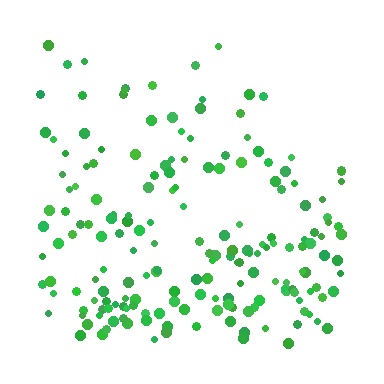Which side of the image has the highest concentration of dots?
The bottom.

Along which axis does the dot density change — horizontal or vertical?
Vertical.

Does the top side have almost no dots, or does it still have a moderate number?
Still a moderate number, just noticeably fewer than the bottom.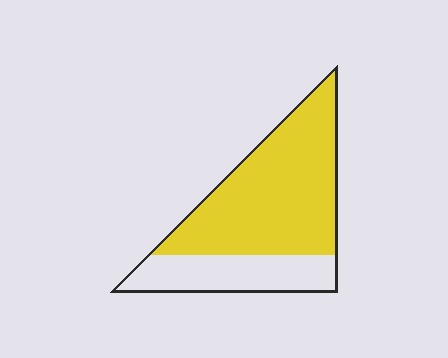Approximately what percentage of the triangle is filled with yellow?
Approximately 70%.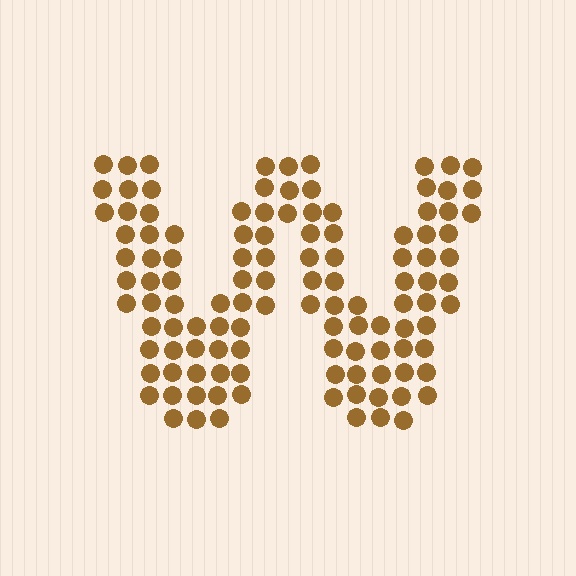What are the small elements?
The small elements are circles.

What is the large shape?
The large shape is the letter W.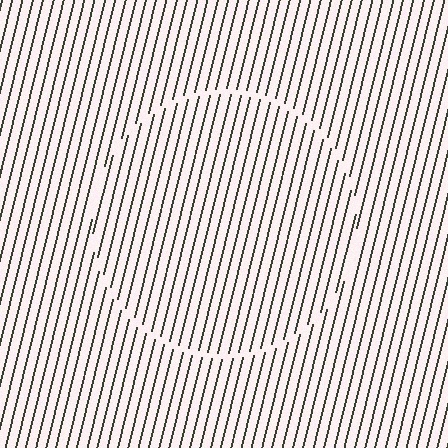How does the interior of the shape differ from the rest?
The interior of the shape contains the same grating, shifted by half a period — the contour is defined by the phase discontinuity where line-ends from the inner and outer gratings abut.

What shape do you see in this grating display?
An illusory circle. The interior of the shape contains the same grating, shifted by half a period — the contour is defined by the phase discontinuity where line-ends from the inner and outer gratings abut.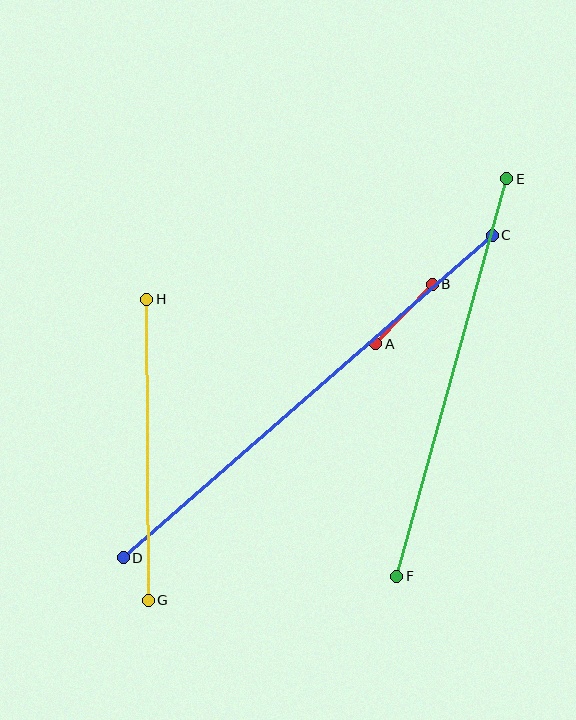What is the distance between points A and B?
The distance is approximately 82 pixels.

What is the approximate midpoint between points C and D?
The midpoint is at approximately (308, 396) pixels.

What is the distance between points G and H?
The distance is approximately 301 pixels.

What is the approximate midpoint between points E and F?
The midpoint is at approximately (452, 378) pixels.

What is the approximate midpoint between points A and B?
The midpoint is at approximately (404, 314) pixels.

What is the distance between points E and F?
The distance is approximately 412 pixels.